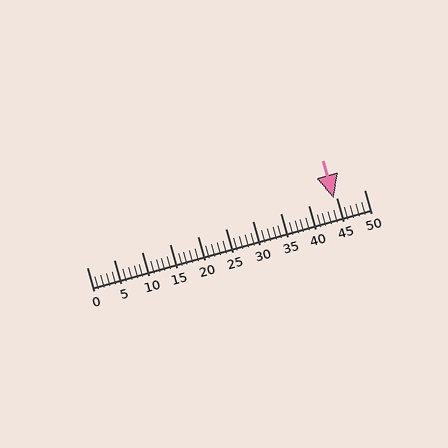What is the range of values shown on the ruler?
The ruler shows values from 0 to 50.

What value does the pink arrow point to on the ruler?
The pink arrow points to approximately 44.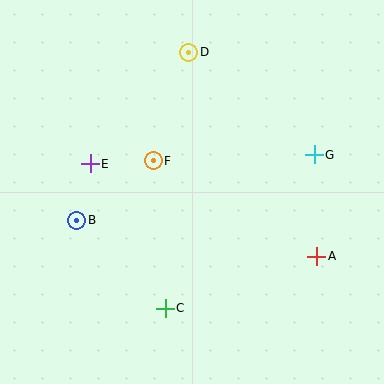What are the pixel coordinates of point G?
Point G is at (314, 155).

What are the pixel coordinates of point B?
Point B is at (77, 220).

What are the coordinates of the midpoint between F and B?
The midpoint between F and B is at (115, 191).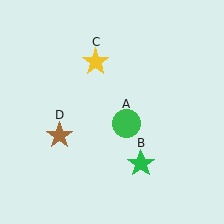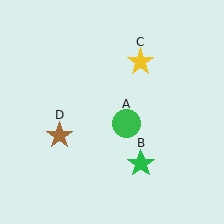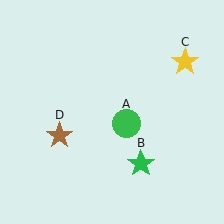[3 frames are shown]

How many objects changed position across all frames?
1 object changed position: yellow star (object C).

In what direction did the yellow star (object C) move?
The yellow star (object C) moved right.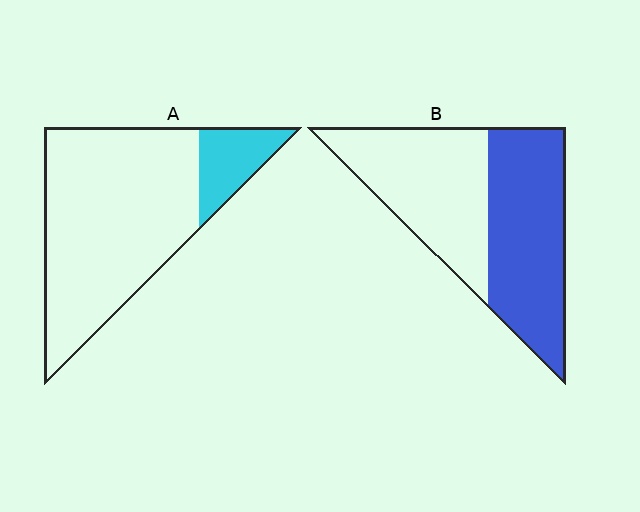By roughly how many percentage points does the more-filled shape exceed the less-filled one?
By roughly 35 percentage points (B over A).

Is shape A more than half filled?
No.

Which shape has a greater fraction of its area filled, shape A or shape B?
Shape B.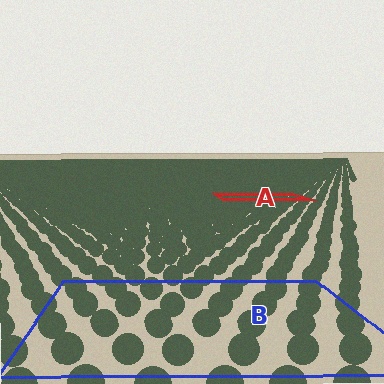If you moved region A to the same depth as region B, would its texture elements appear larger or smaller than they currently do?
They would appear larger. At a closer depth, the same texture elements are projected at a bigger on-screen size.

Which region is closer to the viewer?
Region B is closer. The texture elements there are larger and more spread out.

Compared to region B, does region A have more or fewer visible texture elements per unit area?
Region A has more texture elements per unit area — they are packed more densely because it is farther away.